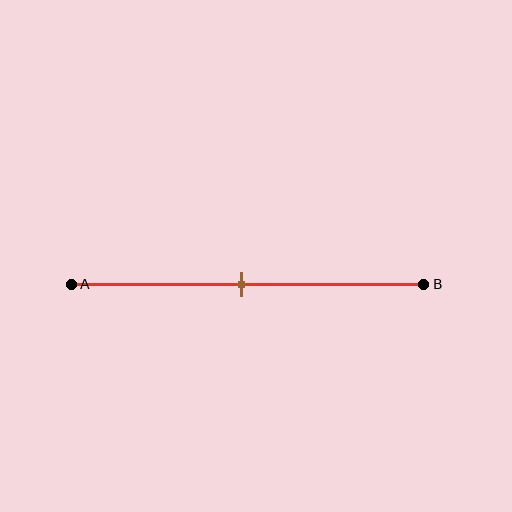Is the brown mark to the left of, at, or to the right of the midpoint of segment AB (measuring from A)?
The brown mark is approximately at the midpoint of segment AB.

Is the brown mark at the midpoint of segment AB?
Yes, the mark is approximately at the midpoint.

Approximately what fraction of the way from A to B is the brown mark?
The brown mark is approximately 50% of the way from A to B.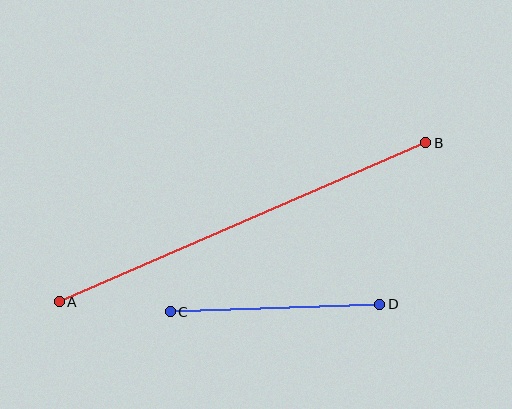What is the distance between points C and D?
The distance is approximately 210 pixels.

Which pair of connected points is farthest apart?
Points A and B are farthest apart.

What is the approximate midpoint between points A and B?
The midpoint is at approximately (242, 222) pixels.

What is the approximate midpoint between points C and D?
The midpoint is at approximately (275, 308) pixels.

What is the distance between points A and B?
The distance is approximately 400 pixels.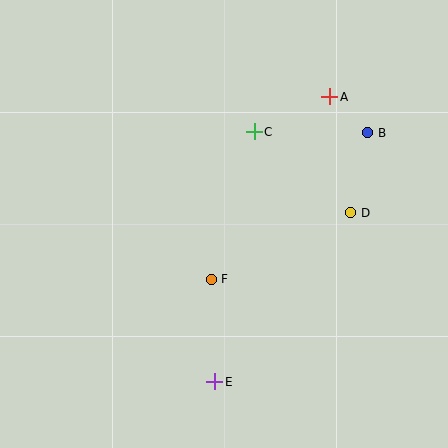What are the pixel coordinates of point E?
Point E is at (215, 382).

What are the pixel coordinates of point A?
Point A is at (330, 97).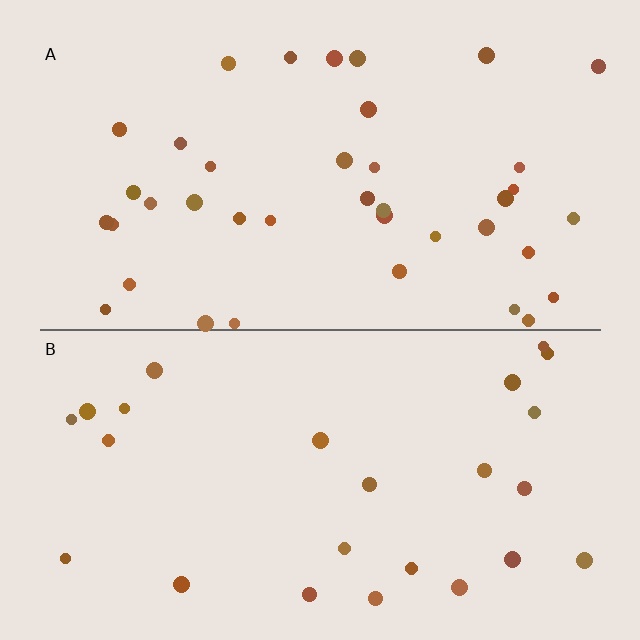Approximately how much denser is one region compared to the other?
Approximately 1.6× — region A over region B.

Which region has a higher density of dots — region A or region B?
A (the top).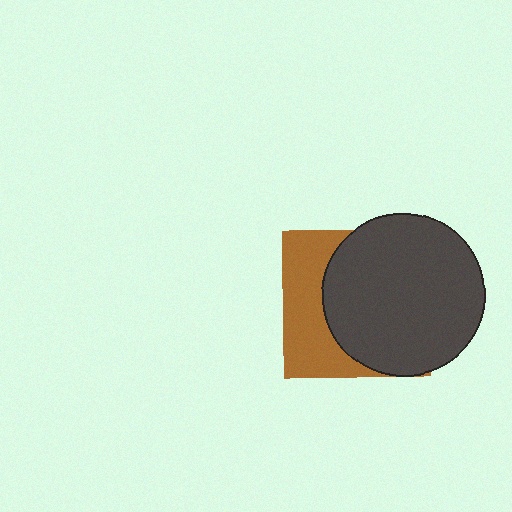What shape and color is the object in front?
The object in front is a dark gray circle.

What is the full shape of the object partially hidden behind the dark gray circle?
The partially hidden object is a brown square.